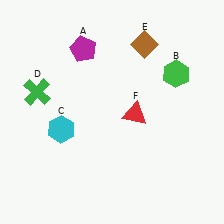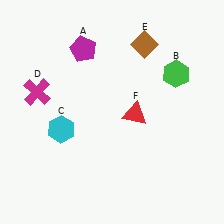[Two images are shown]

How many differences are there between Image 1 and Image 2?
There is 1 difference between the two images.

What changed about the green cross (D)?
In Image 1, D is green. In Image 2, it changed to magenta.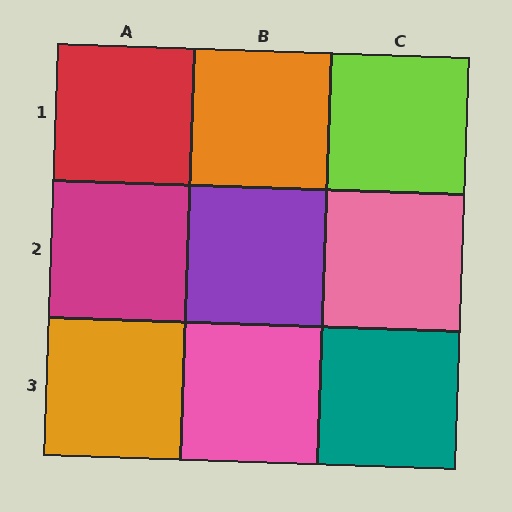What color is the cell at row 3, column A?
Orange.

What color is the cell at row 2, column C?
Pink.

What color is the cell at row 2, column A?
Magenta.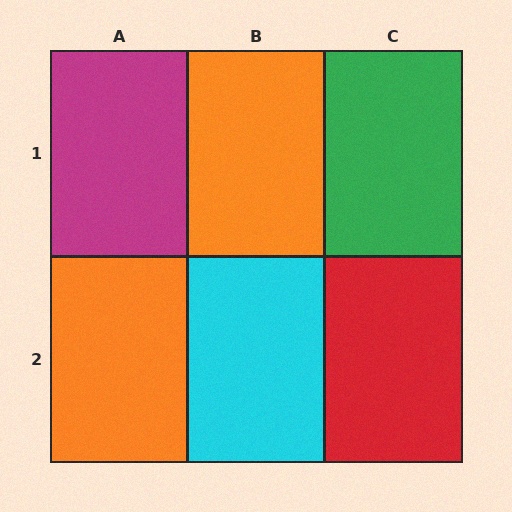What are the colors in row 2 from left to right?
Orange, cyan, red.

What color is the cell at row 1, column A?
Magenta.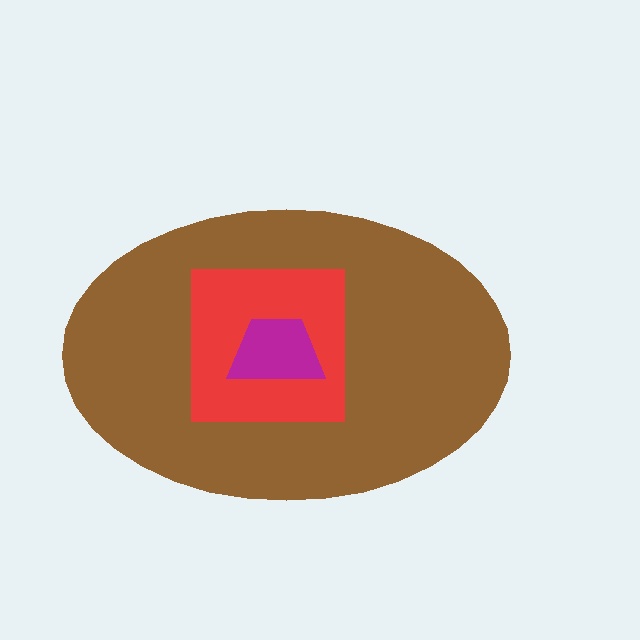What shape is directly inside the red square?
The magenta trapezoid.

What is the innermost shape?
The magenta trapezoid.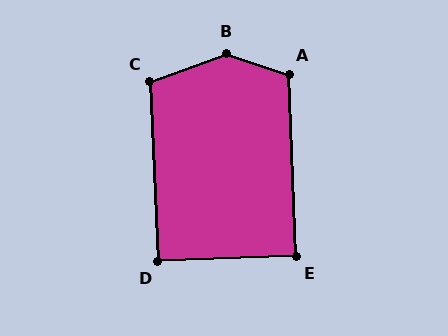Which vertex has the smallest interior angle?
E, at approximately 90 degrees.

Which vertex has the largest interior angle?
B, at approximately 142 degrees.